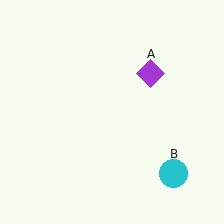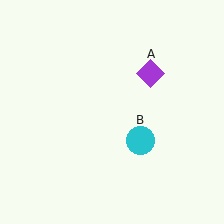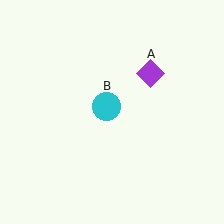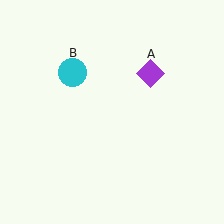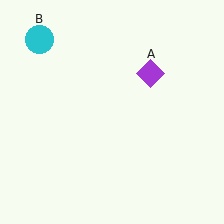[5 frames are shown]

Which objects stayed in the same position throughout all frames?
Purple diamond (object A) remained stationary.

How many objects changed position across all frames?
1 object changed position: cyan circle (object B).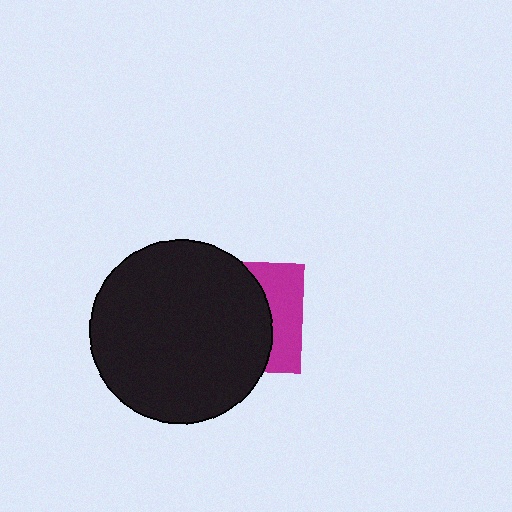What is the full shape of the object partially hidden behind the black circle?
The partially hidden object is a magenta square.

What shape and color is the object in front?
The object in front is a black circle.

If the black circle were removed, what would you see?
You would see the complete magenta square.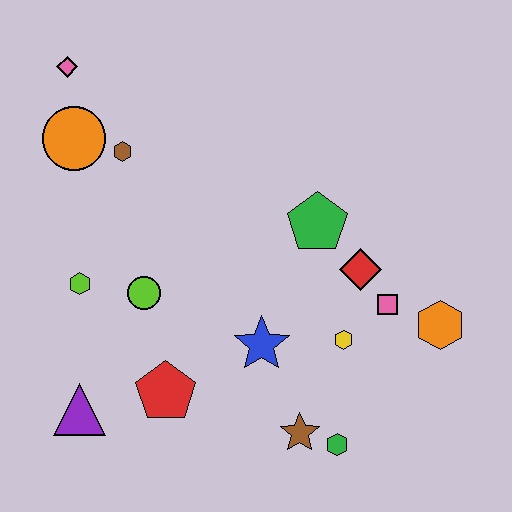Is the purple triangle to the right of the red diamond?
No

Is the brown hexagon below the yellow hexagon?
No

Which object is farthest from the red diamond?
The pink diamond is farthest from the red diamond.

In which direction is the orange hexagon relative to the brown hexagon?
The orange hexagon is to the right of the brown hexagon.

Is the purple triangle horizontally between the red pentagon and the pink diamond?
Yes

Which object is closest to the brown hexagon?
The orange circle is closest to the brown hexagon.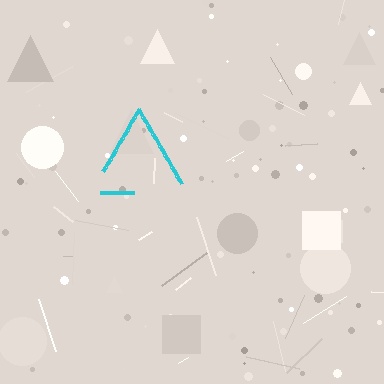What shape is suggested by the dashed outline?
The dashed outline suggests a triangle.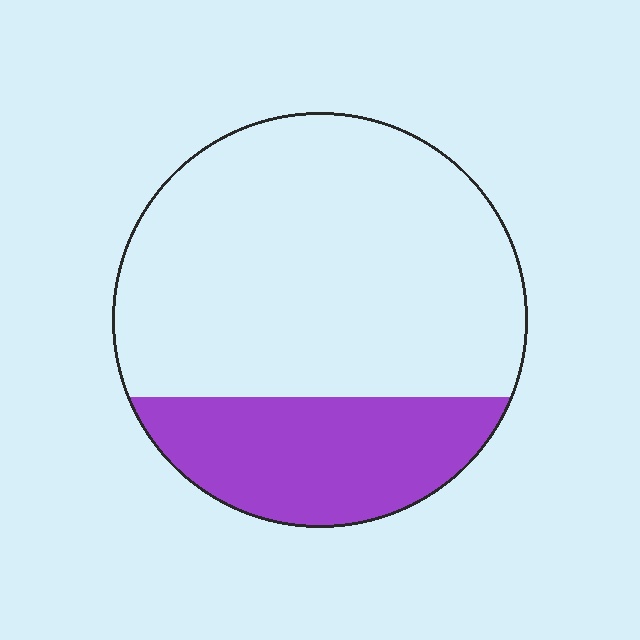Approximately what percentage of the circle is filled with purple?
Approximately 25%.